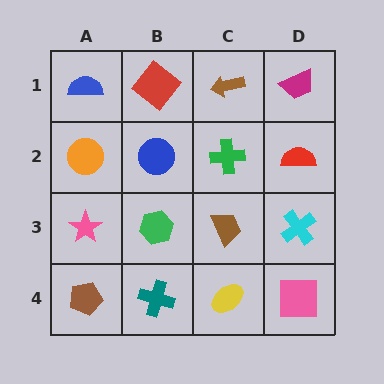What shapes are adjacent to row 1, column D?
A red semicircle (row 2, column D), a brown arrow (row 1, column C).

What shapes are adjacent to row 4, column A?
A pink star (row 3, column A), a teal cross (row 4, column B).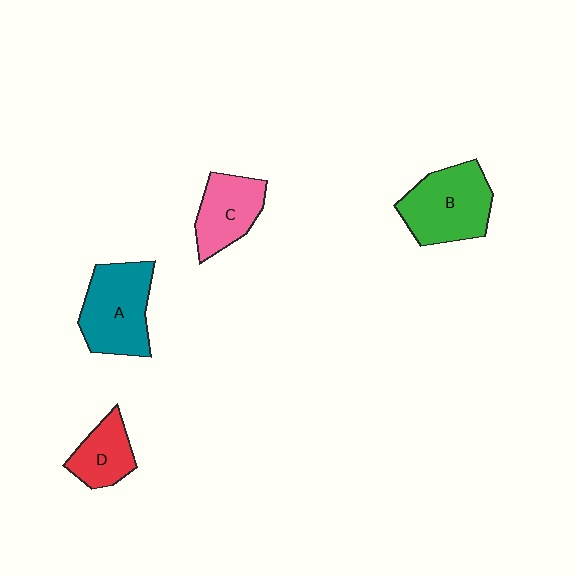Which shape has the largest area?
Shape B (green).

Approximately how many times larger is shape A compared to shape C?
Approximately 1.4 times.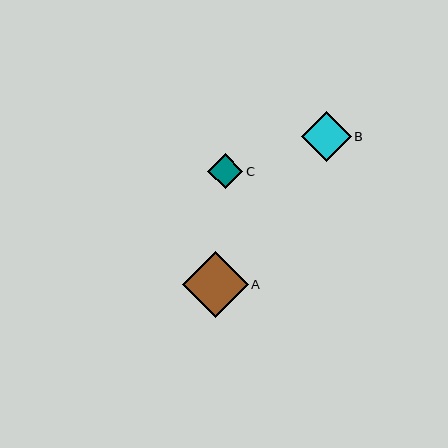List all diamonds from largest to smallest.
From largest to smallest: A, B, C.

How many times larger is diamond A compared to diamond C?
Diamond A is approximately 1.9 times the size of diamond C.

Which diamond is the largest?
Diamond A is the largest with a size of approximately 66 pixels.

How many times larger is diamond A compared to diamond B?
Diamond A is approximately 1.3 times the size of diamond B.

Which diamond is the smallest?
Diamond C is the smallest with a size of approximately 35 pixels.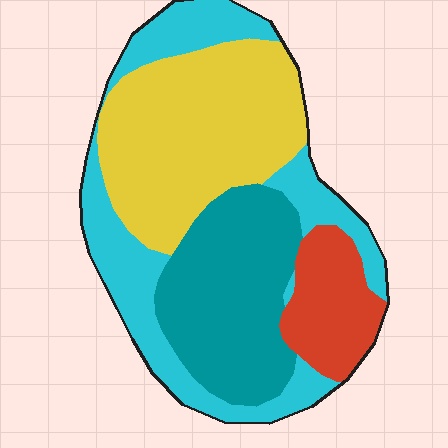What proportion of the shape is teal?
Teal covers roughly 25% of the shape.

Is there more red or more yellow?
Yellow.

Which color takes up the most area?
Yellow, at roughly 35%.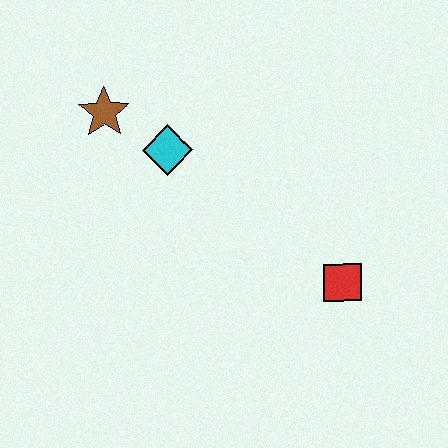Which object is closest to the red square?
The cyan diamond is closest to the red square.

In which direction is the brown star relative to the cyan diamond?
The brown star is to the left of the cyan diamond.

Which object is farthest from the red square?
The brown star is farthest from the red square.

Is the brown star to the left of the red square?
Yes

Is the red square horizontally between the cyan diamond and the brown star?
No